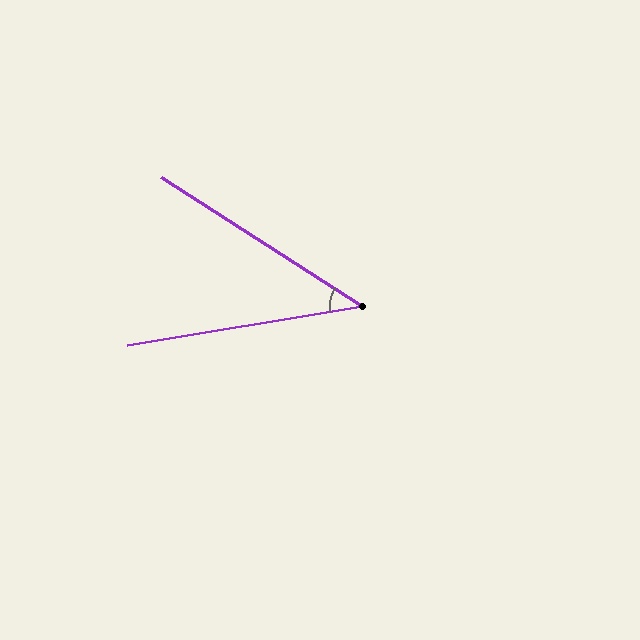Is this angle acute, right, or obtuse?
It is acute.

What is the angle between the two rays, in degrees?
Approximately 42 degrees.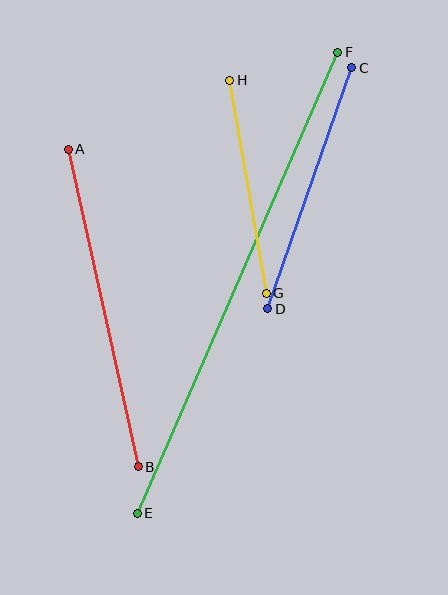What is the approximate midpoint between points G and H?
The midpoint is at approximately (248, 187) pixels.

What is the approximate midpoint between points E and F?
The midpoint is at approximately (237, 283) pixels.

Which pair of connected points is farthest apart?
Points E and F are farthest apart.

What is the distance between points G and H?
The distance is approximately 216 pixels.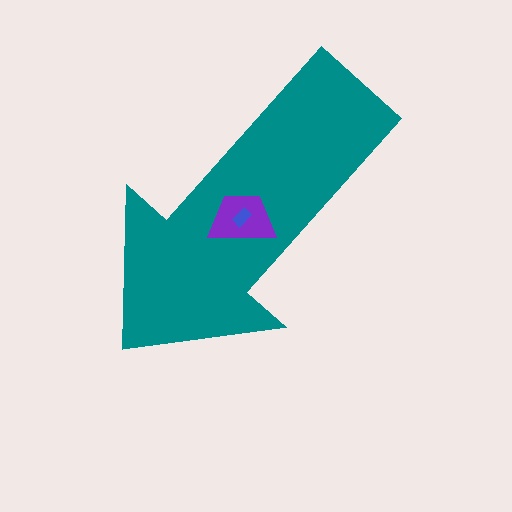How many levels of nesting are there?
3.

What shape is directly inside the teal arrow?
The purple trapezoid.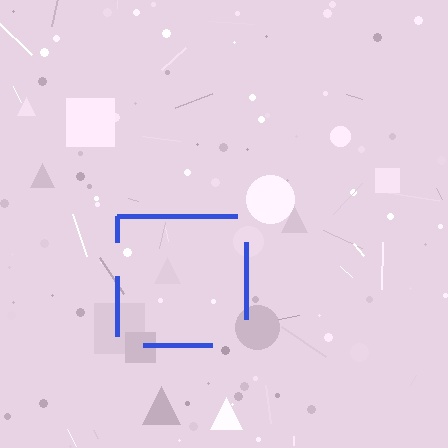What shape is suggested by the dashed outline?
The dashed outline suggests a square.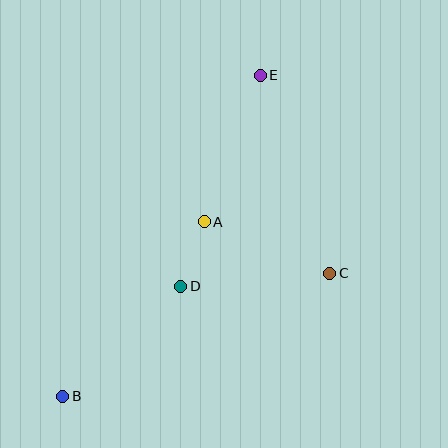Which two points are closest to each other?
Points A and D are closest to each other.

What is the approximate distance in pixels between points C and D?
The distance between C and D is approximately 150 pixels.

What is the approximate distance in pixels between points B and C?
The distance between B and C is approximately 294 pixels.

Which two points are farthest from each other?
Points B and E are farthest from each other.